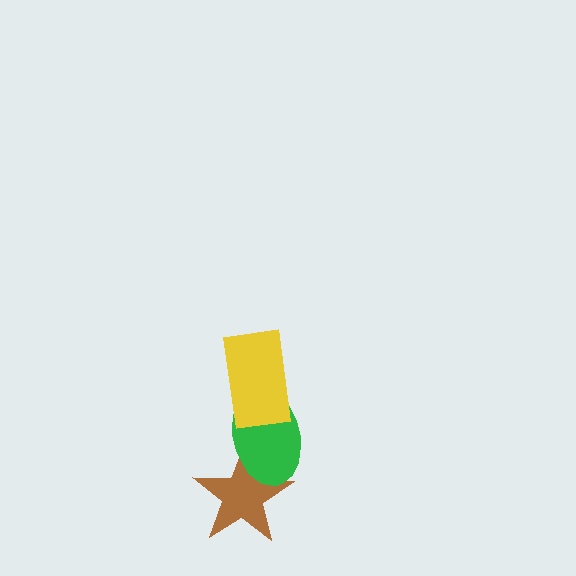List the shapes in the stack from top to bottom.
From top to bottom: the yellow rectangle, the green ellipse, the brown star.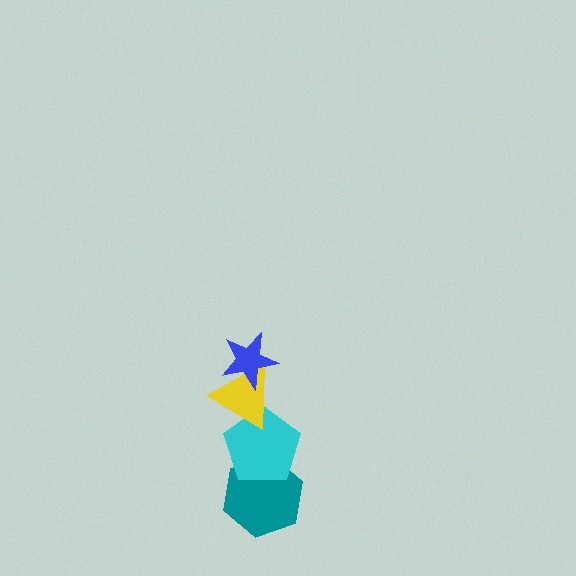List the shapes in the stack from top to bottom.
From top to bottom: the blue star, the yellow triangle, the cyan pentagon, the teal hexagon.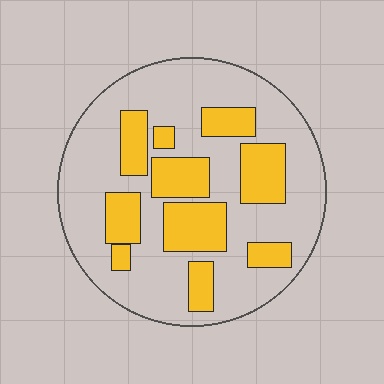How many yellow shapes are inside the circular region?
10.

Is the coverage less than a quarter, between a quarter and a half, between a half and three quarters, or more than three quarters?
Between a quarter and a half.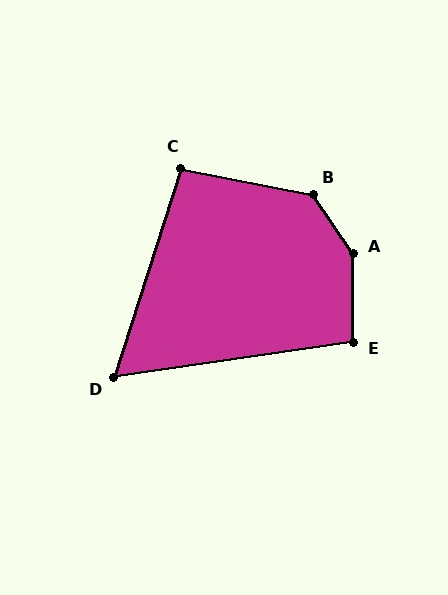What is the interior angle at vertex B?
Approximately 135 degrees (obtuse).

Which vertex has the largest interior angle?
A, at approximately 146 degrees.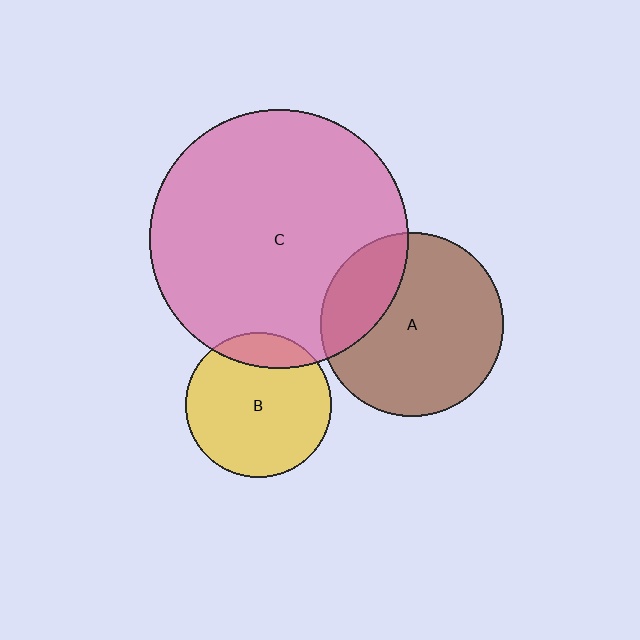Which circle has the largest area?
Circle C (pink).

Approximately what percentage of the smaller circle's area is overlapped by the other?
Approximately 15%.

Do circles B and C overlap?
Yes.